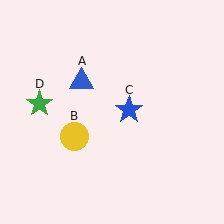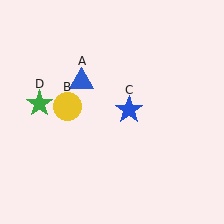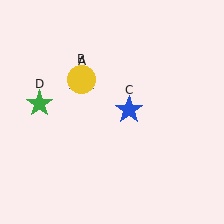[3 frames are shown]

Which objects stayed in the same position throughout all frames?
Blue triangle (object A) and blue star (object C) and green star (object D) remained stationary.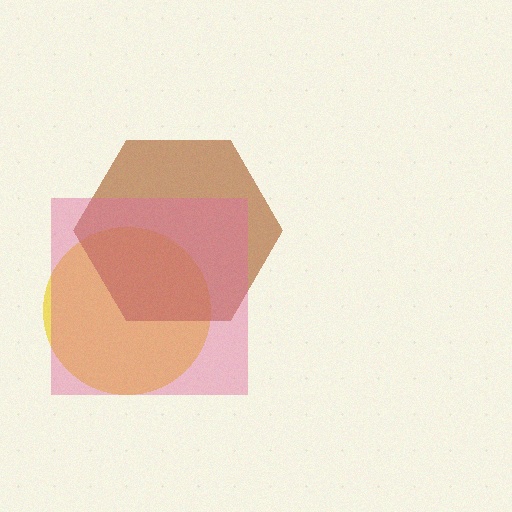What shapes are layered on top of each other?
The layered shapes are: a yellow circle, a brown hexagon, a pink square.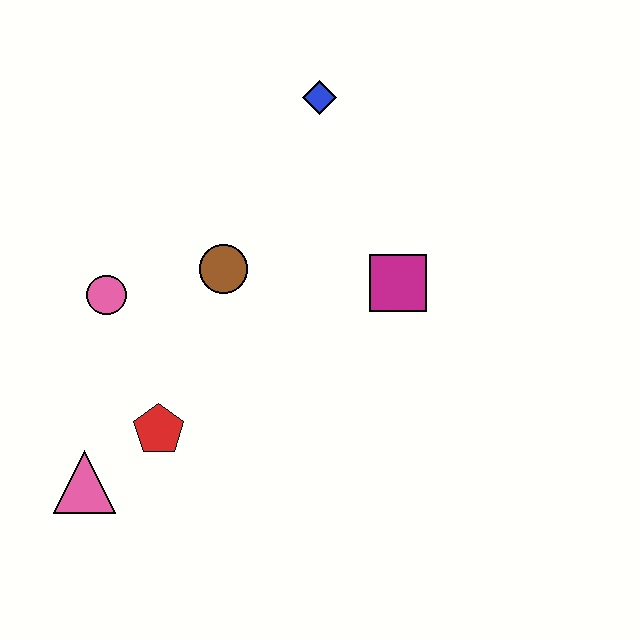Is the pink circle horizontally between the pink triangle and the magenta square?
Yes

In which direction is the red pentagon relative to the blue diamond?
The red pentagon is below the blue diamond.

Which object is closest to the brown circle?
The pink circle is closest to the brown circle.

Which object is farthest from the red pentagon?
The blue diamond is farthest from the red pentagon.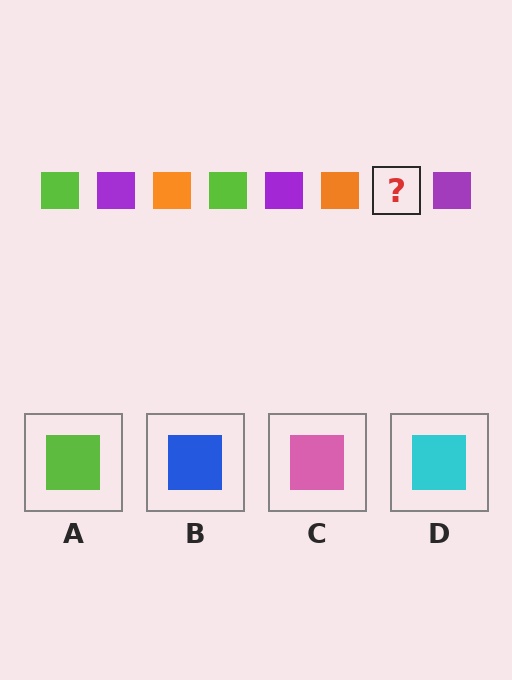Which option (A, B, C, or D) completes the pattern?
A.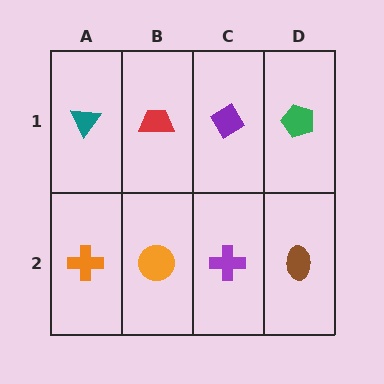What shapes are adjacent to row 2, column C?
A purple diamond (row 1, column C), an orange circle (row 2, column B), a brown ellipse (row 2, column D).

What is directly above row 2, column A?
A teal triangle.